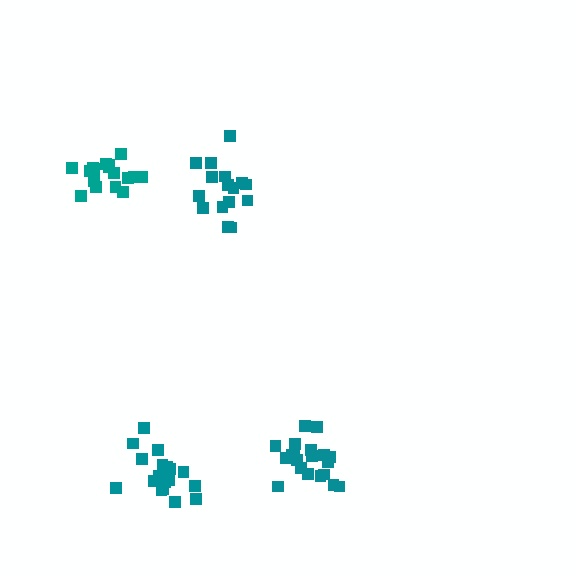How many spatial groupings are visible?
There are 4 spatial groupings.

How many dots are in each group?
Group 1: 17 dots, Group 2: 16 dots, Group 3: 19 dots, Group 4: 20 dots (72 total).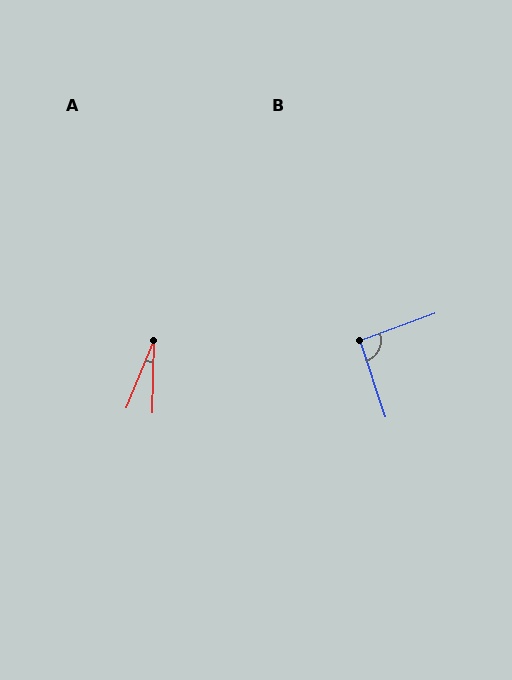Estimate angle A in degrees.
Approximately 21 degrees.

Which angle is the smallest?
A, at approximately 21 degrees.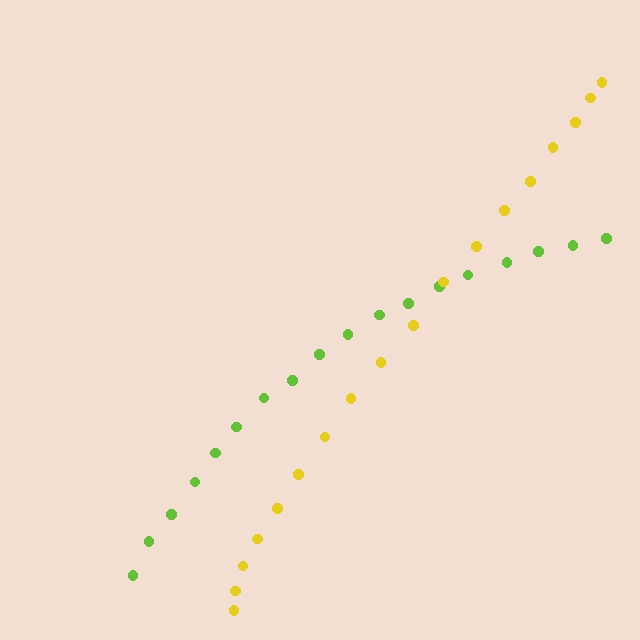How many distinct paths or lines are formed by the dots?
There are 2 distinct paths.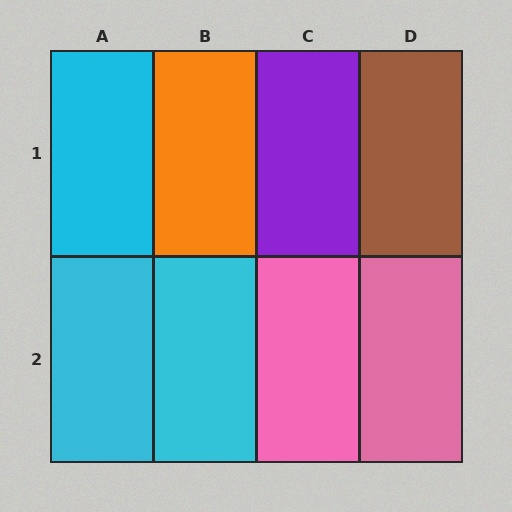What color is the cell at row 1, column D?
Brown.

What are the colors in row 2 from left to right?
Cyan, cyan, pink, pink.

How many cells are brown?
1 cell is brown.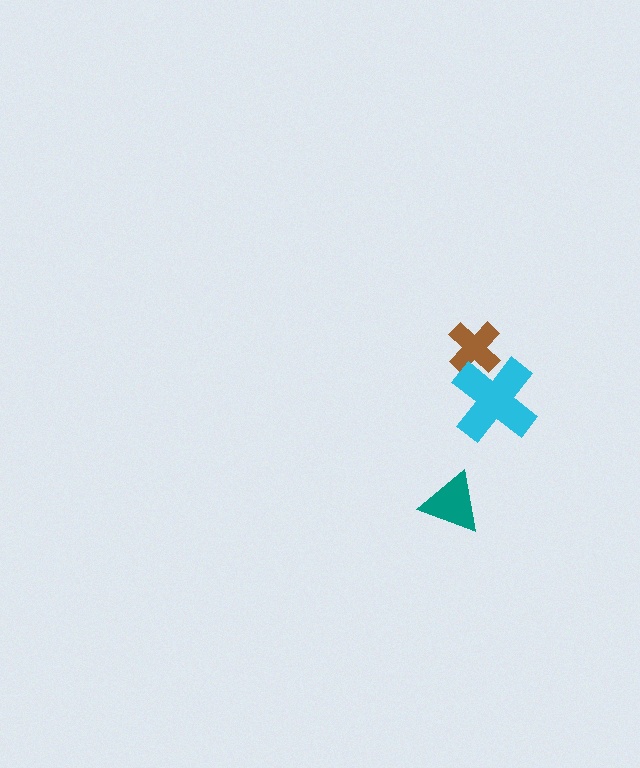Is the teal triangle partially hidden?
No, no other shape covers it.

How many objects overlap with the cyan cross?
1 object overlaps with the cyan cross.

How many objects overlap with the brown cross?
1 object overlaps with the brown cross.